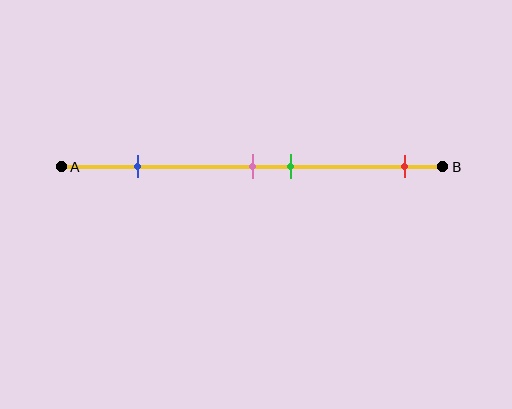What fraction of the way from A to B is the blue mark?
The blue mark is approximately 20% (0.2) of the way from A to B.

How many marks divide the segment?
There are 4 marks dividing the segment.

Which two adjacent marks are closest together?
The pink and green marks are the closest adjacent pair.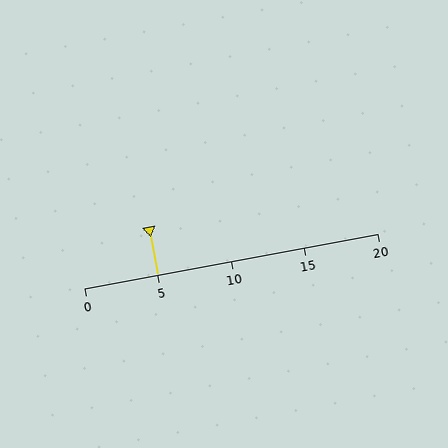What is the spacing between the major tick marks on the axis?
The major ticks are spaced 5 apart.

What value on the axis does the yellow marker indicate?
The marker indicates approximately 5.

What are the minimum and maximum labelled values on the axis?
The axis runs from 0 to 20.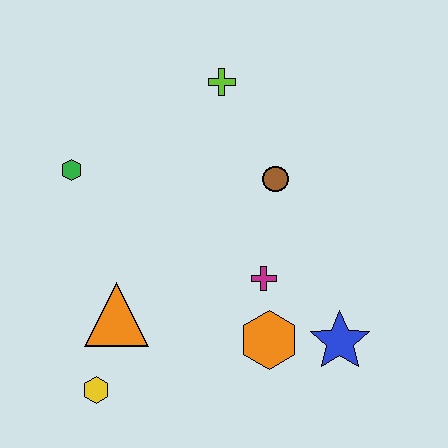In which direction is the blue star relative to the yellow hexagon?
The blue star is to the right of the yellow hexagon.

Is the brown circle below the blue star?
No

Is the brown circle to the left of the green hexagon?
No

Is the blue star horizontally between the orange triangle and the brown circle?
No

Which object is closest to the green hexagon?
The orange triangle is closest to the green hexagon.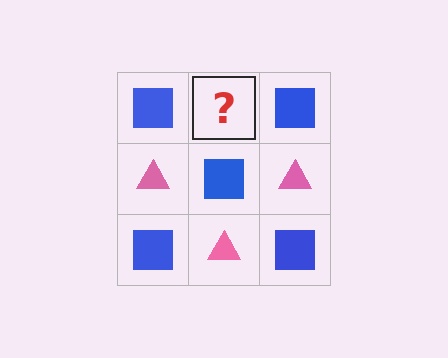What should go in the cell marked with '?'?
The missing cell should contain a pink triangle.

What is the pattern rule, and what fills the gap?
The rule is that it alternates blue square and pink triangle in a checkerboard pattern. The gap should be filled with a pink triangle.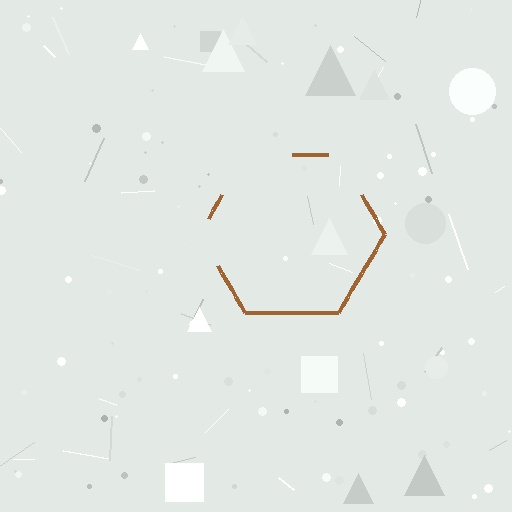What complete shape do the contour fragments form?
The contour fragments form a hexagon.